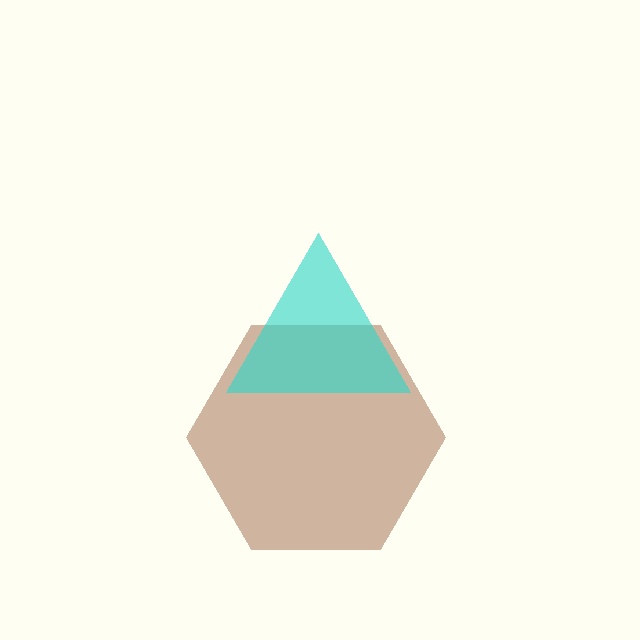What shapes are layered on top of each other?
The layered shapes are: a brown hexagon, a cyan triangle.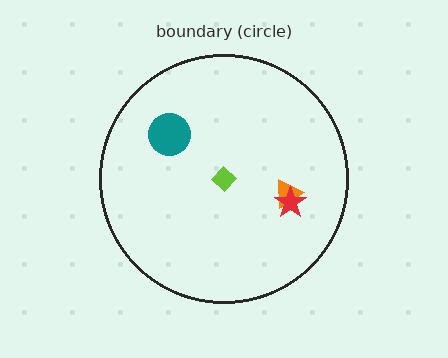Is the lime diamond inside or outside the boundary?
Inside.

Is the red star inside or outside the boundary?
Inside.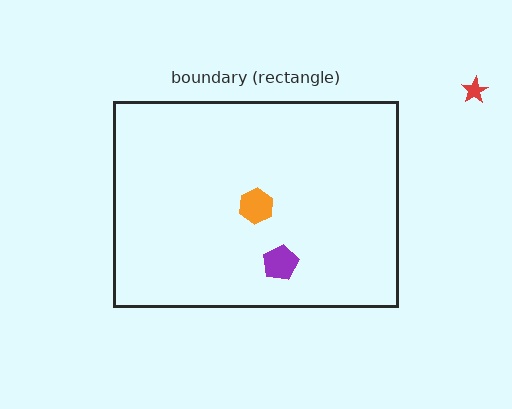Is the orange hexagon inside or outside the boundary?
Inside.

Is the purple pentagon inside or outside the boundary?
Inside.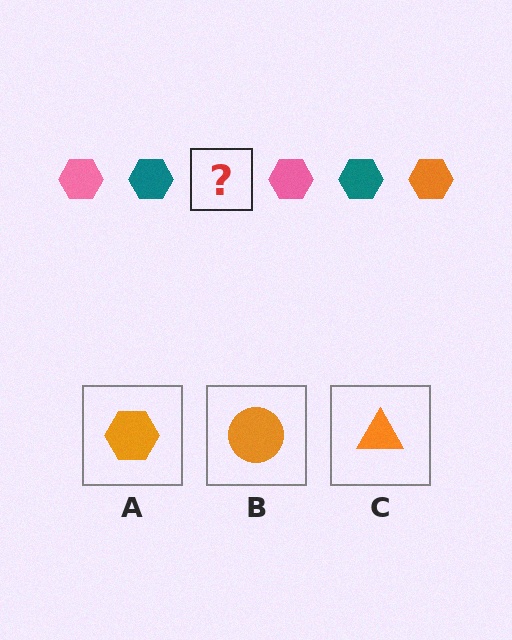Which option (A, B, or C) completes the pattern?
A.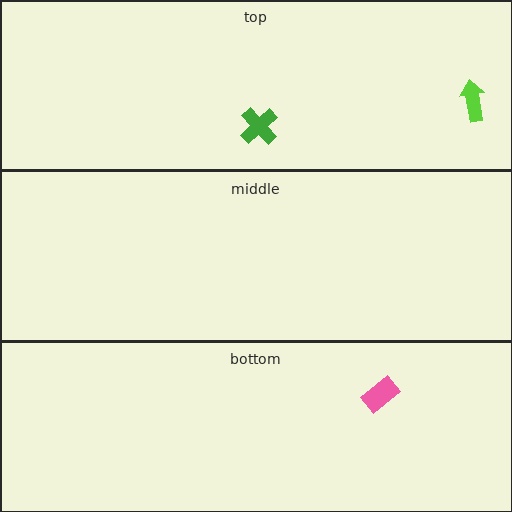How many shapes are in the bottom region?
1.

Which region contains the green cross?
The top region.